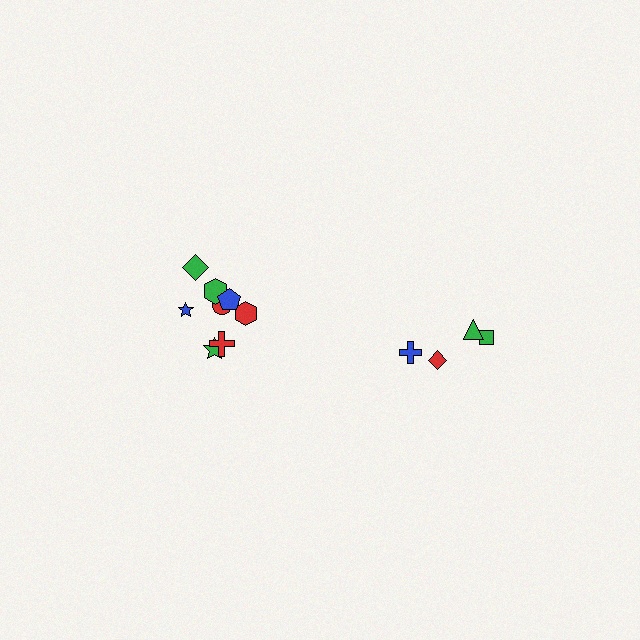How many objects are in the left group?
There are 8 objects.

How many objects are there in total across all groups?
There are 12 objects.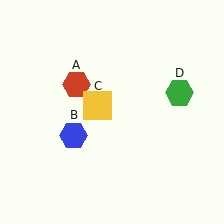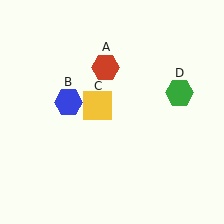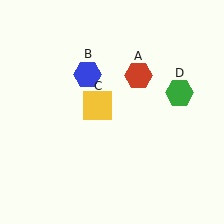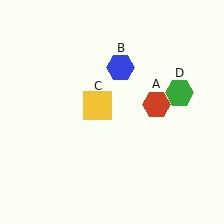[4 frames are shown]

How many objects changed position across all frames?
2 objects changed position: red hexagon (object A), blue hexagon (object B).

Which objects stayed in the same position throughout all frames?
Yellow square (object C) and green hexagon (object D) remained stationary.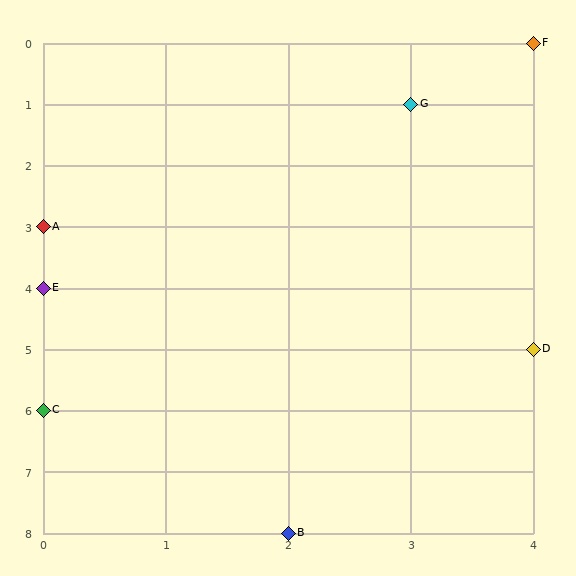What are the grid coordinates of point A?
Point A is at grid coordinates (0, 3).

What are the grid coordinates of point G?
Point G is at grid coordinates (3, 1).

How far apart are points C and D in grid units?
Points C and D are 4 columns and 1 row apart (about 4.1 grid units diagonally).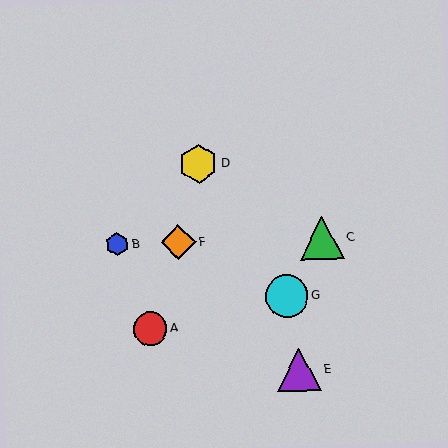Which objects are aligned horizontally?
Objects B, C, F are aligned horizontally.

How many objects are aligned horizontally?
3 objects (B, C, F) are aligned horizontally.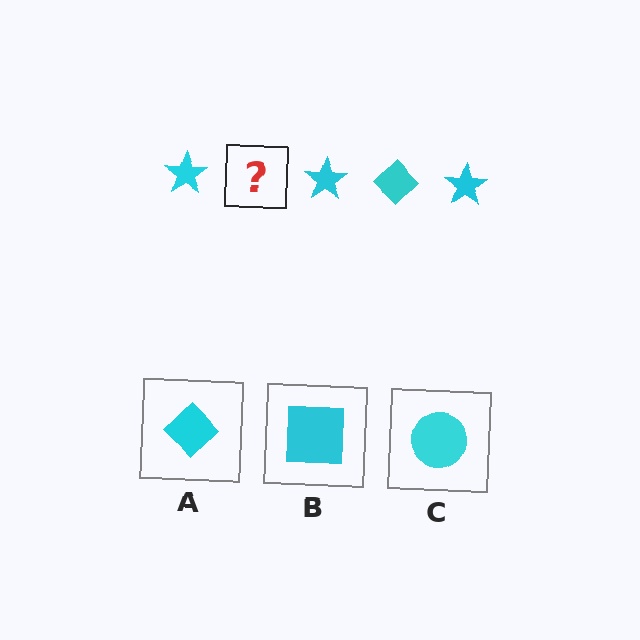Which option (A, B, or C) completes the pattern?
A.